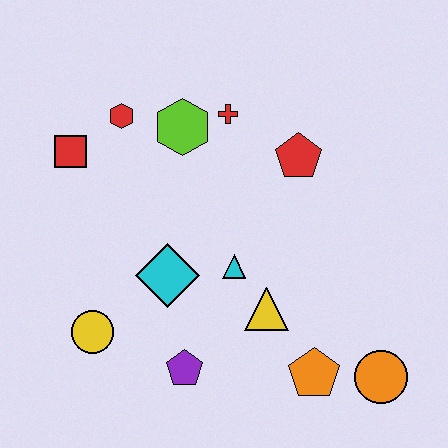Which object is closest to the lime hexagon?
The red cross is closest to the lime hexagon.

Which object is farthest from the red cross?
The orange circle is farthest from the red cross.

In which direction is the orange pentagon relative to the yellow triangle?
The orange pentagon is below the yellow triangle.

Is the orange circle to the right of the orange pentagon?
Yes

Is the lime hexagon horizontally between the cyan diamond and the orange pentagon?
Yes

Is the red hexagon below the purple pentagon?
No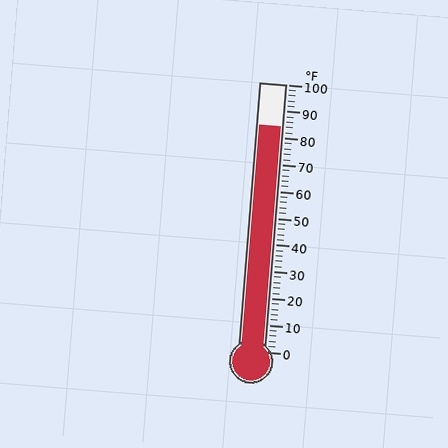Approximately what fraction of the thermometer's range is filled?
The thermometer is filled to approximately 85% of its range.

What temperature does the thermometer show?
The thermometer shows approximately 84°F.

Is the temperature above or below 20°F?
The temperature is above 20°F.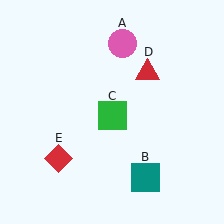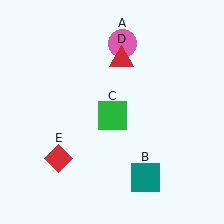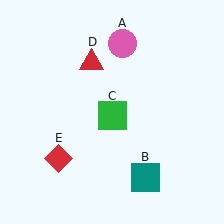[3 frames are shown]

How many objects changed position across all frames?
1 object changed position: red triangle (object D).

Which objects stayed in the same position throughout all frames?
Pink circle (object A) and teal square (object B) and green square (object C) and red diamond (object E) remained stationary.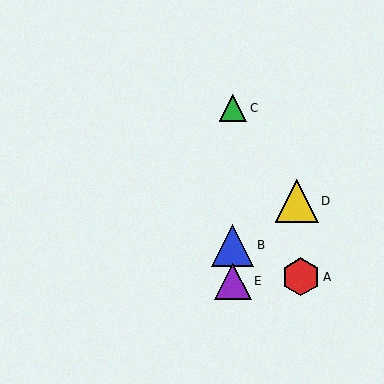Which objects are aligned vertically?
Objects B, C, E are aligned vertically.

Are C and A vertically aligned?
No, C is at x≈233 and A is at x≈301.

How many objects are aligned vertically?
3 objects (B, C, E) are aligned vertically.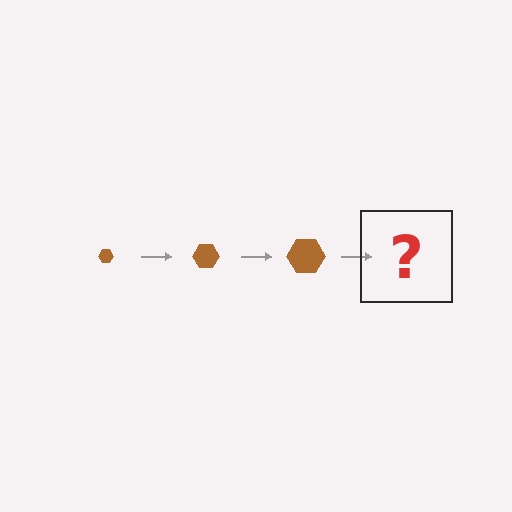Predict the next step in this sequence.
The next step is a brown hexagon, larger than the previous one.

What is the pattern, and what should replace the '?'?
The pattern is that the hexagon gets progressively larger each step. The '?' should be a brown hexagon, larger than the previous one.